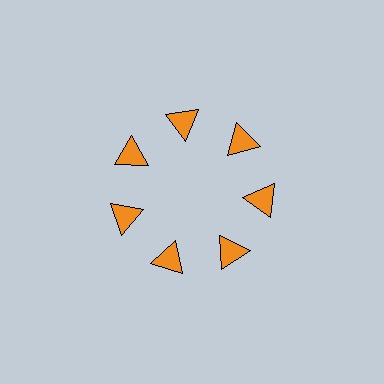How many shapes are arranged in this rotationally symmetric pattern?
There are 7 shapes, arranged in 7 groups of 1.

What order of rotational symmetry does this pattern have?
This pattern has 7-fold rotational symmetry.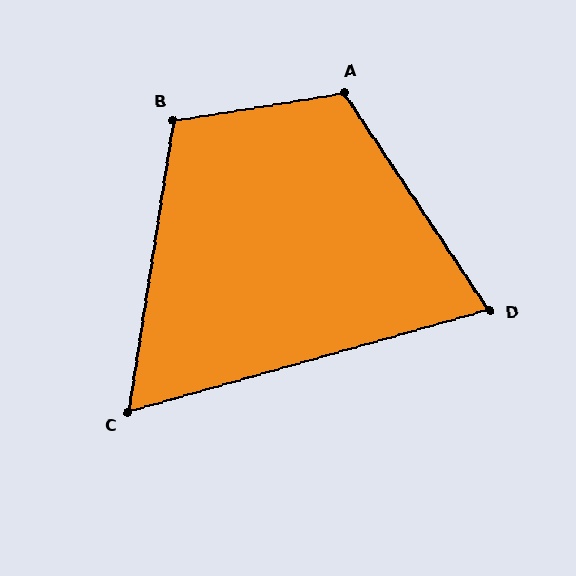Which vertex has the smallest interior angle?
C, at approximately 65 degrees.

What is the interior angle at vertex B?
Approximately 108 degrees (obtuse).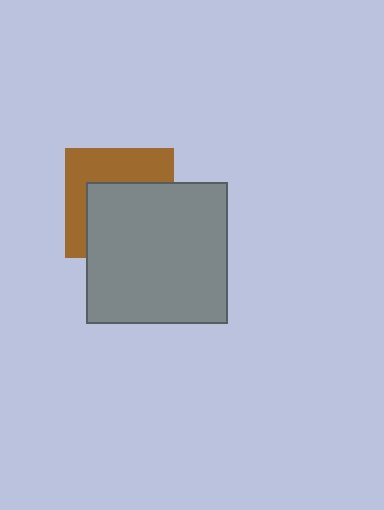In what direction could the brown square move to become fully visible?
The brown square could move toward the upper-left. That would shift it out from behind the gray square entirely.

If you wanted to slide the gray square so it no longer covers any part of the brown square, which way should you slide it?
Slide it toward the lower-right — that is the most direct way to separate the two shapes.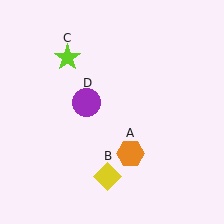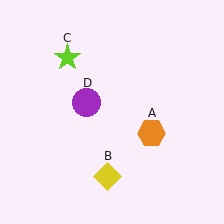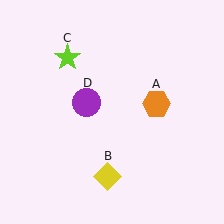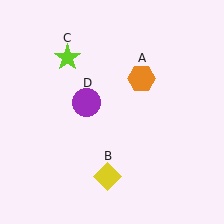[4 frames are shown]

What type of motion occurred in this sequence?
The orange hexagon (object A) rotated counterclockwise around the center of the scene.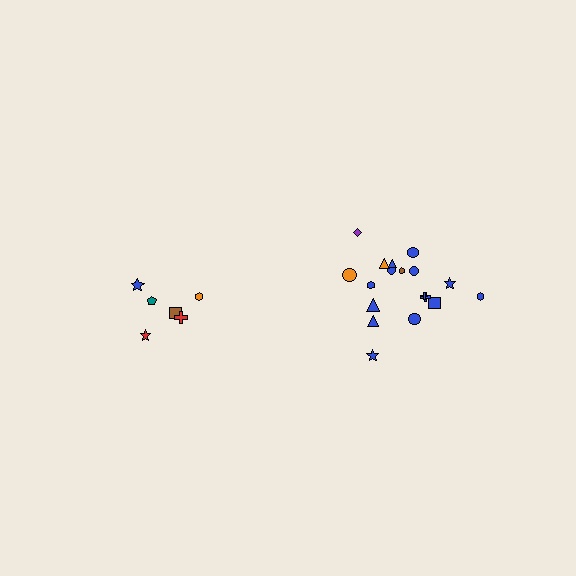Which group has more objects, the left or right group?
The right group.